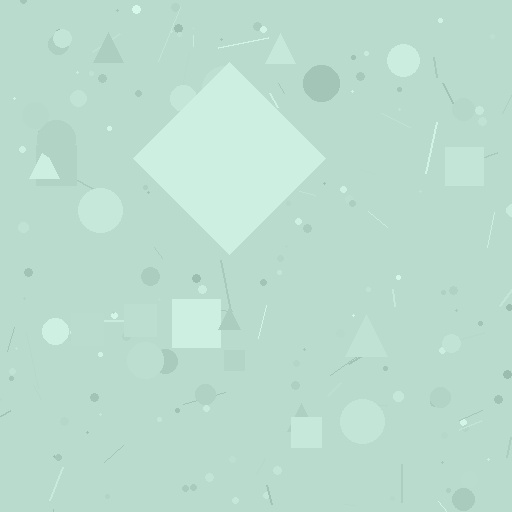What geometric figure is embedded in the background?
A diamond is embedded in the background.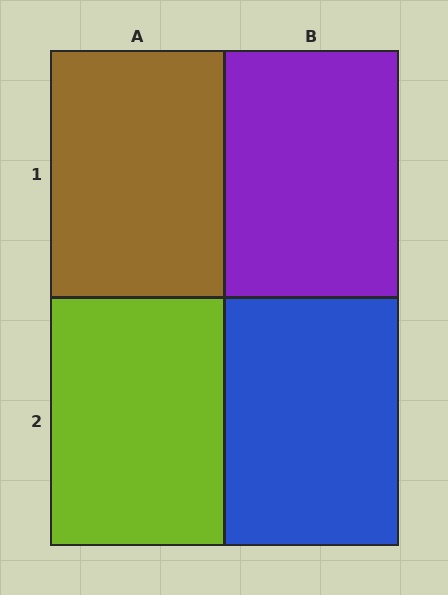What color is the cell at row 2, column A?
Lime.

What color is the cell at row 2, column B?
Blue.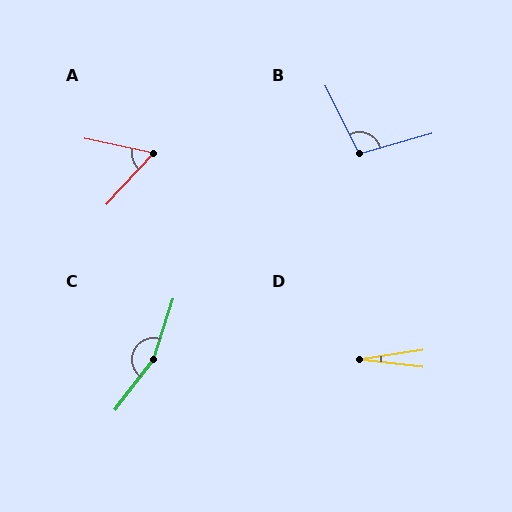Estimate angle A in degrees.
Approximately 59 degrees.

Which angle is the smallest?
D, at approximately 16 degrees.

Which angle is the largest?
C, at approximately 161 degrees.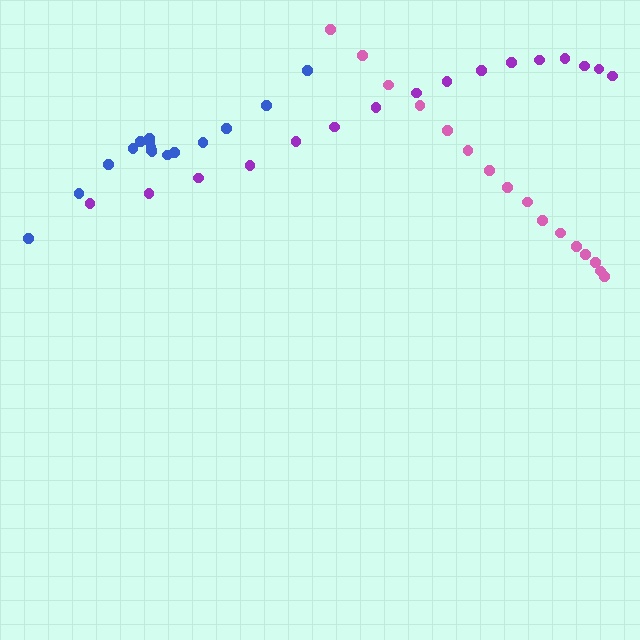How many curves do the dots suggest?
There are 3 distinct paths.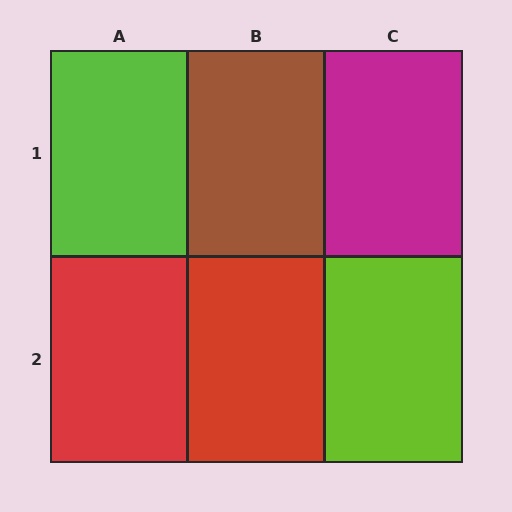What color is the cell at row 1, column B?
Brown.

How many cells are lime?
2 cells are lime.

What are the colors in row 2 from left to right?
Red, red, lime.